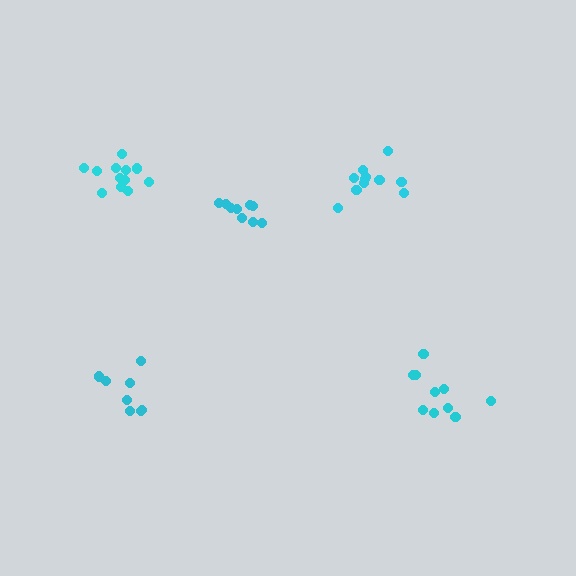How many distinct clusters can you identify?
There are 5 distinct clusters.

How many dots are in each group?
Group 1: 8 dots, Group 2: 10 dots, Group 3: 9 dots, Group 4: 11 dots, Group 5: 13 dots (51 total).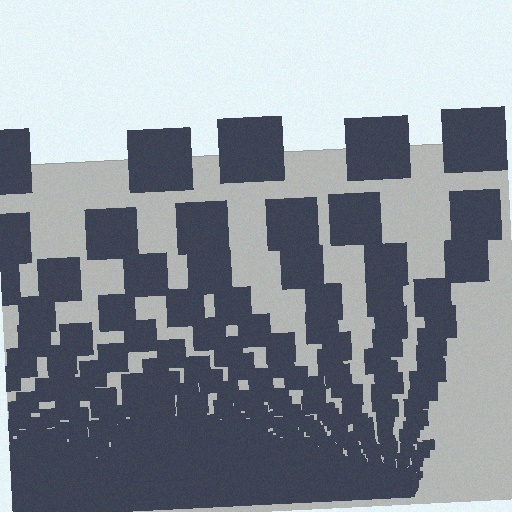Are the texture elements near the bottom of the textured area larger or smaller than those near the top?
Smaller. The gradient is inverted — elements near the bottom are smaller and denser.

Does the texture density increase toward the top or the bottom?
Density increases toward the bottom.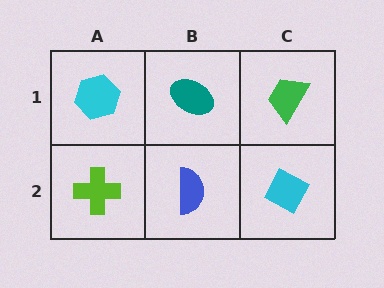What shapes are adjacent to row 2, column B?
A teal ellipse (row 1, column B), a lime cross (row 2, column A), a cyan diamond (row 2, column C).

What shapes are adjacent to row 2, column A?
A cyan hexagon (row 1, column A), a blue semicircle (row 2, column B).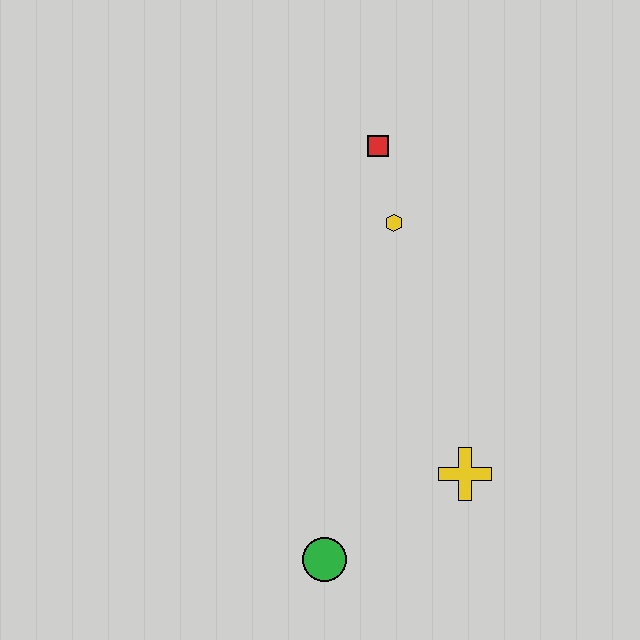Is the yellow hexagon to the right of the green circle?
Yes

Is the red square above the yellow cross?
Yes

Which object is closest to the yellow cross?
The green circle is closest to the yellow cross.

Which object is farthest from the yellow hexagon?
The green circle is farthest from the yellow hexagon.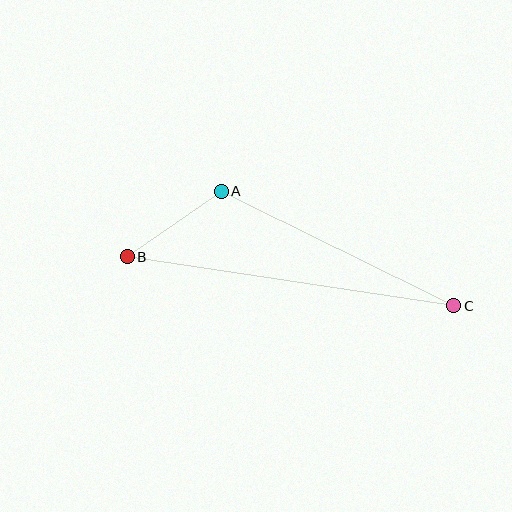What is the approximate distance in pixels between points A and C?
The distance between A and C is approximately 259 pixels.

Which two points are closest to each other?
Points A and B are closest to each other.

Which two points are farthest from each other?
Points B and C are farthest from each other.